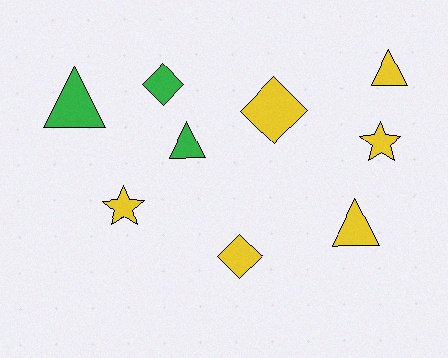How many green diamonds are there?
There is 1 green diamond.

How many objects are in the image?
There are 9 objects.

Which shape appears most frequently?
Triangle, with 4 objects.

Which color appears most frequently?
Yellow, with 6 objects.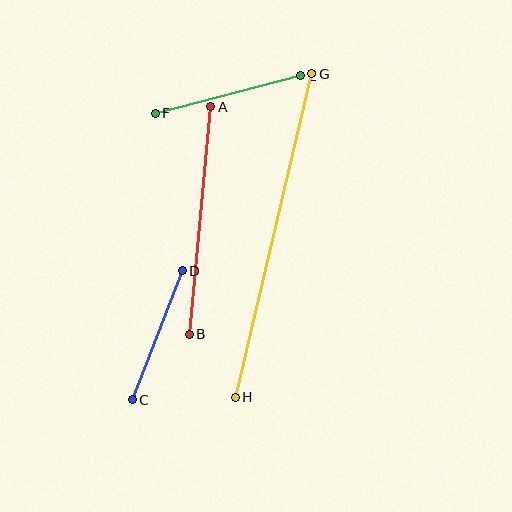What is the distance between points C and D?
The distance is approximately 139 pixels.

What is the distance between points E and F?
The distance is approximately 150 pixels.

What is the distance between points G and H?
The distance is approximately 332 pixels.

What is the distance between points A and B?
The distance is approximately 228 pixels.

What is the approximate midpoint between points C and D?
The midpoint is at approximately (157, 335) pixels.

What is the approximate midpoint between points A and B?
The midpoint is at approximately (200, 220) pixels.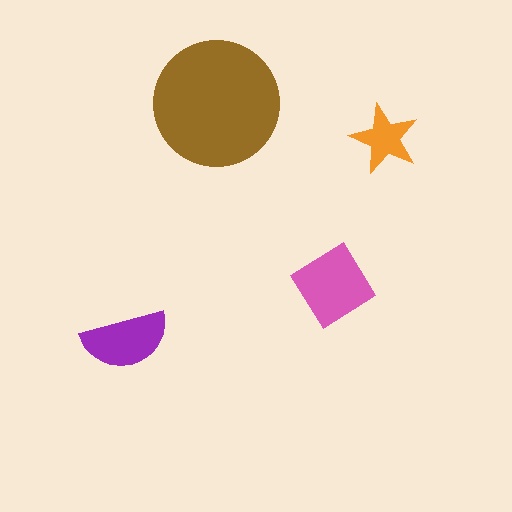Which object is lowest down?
The purple semicircle is bottommost.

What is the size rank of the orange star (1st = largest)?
4th.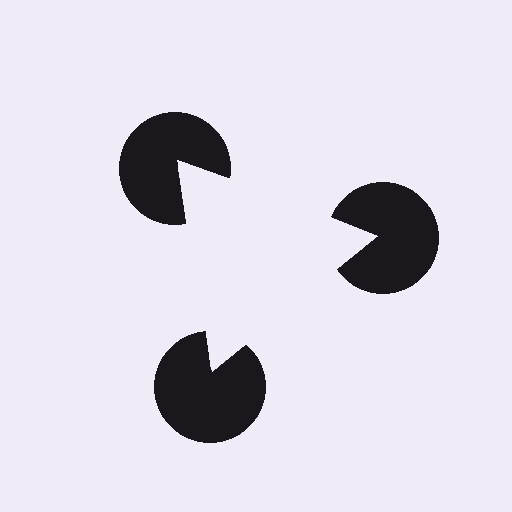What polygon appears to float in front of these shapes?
An illusory triangle — its edges are inferred from the aligned wedge cuts in the pac-man discs, not physically drawn.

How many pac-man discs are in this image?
There are 3 — one at each vertex of the illusory triangle.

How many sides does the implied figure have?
3 sides.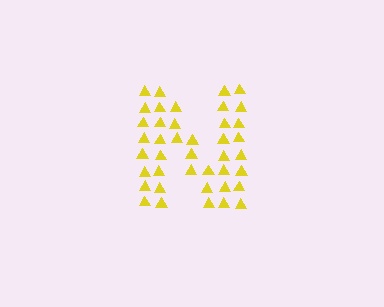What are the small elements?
The small elements are triangles.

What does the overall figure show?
The overall figure shows the letter N.